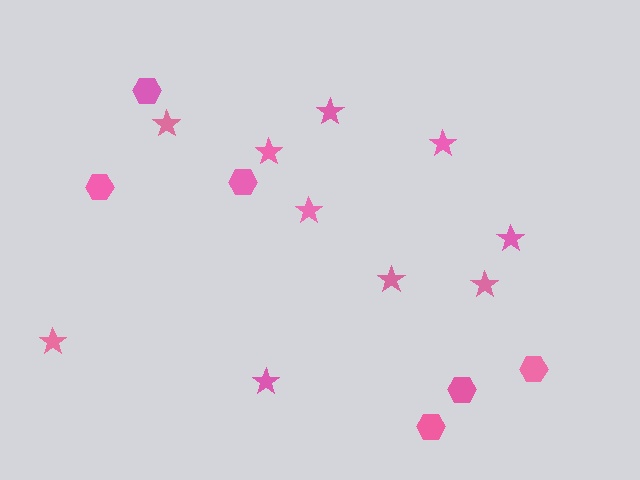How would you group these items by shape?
There are 2 groups: one group of hexagons (6) and one group of stars (10).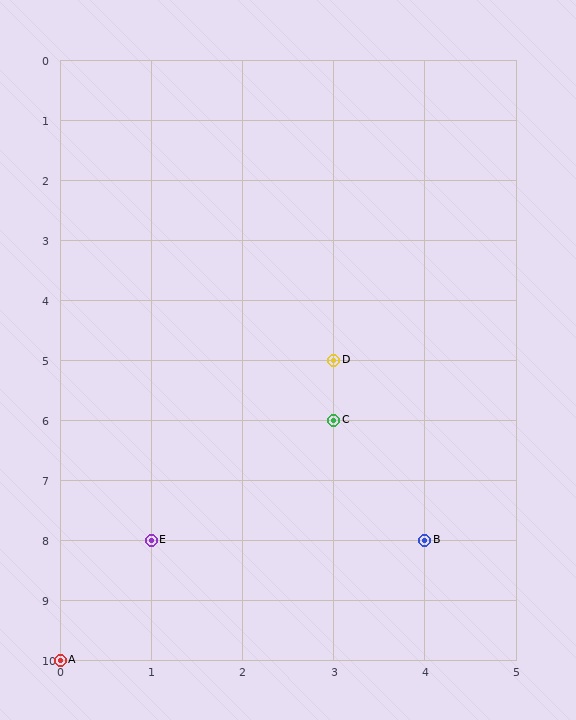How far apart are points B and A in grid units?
Points B and A are 4 columns and 2 rows apart (about 4.5 grid units diagonally).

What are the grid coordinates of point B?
Point B is at grid coordinates (4, 8).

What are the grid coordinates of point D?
Point D is at grid coordinates (3, 5).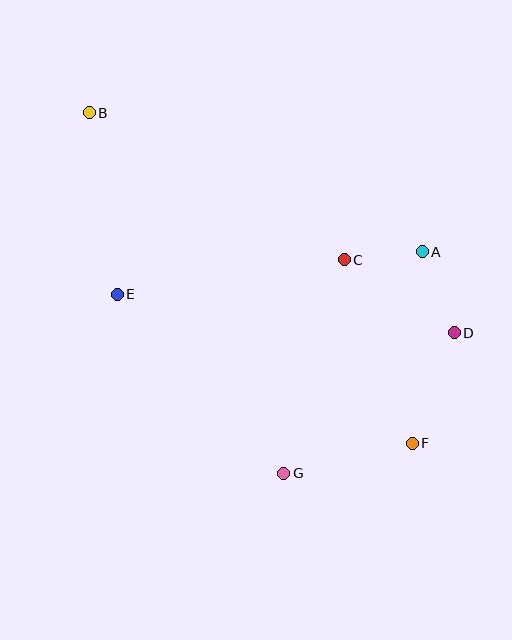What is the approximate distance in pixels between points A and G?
The distance between A and G is approximately 261 pixels.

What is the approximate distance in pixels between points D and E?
The distance between D and E is approximately 339 pixels.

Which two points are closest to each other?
Points A and C are closest to each other.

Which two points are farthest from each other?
Points B and F are farthest from each other.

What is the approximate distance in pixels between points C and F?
The distance between C and F is approximately 196 pixels.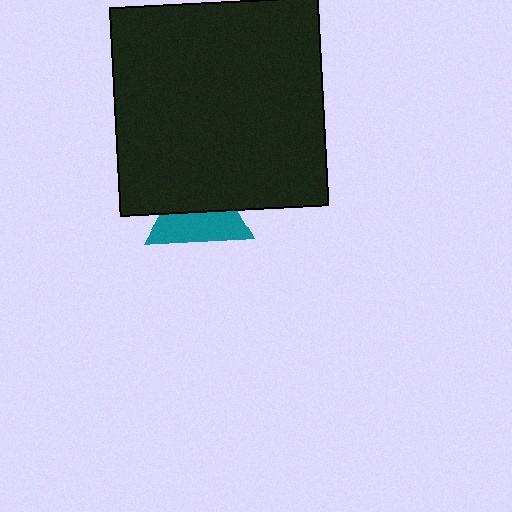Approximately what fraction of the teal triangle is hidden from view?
Roughly 48% of the teal triangle is hidden behind the black square.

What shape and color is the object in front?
The object in front is a black square.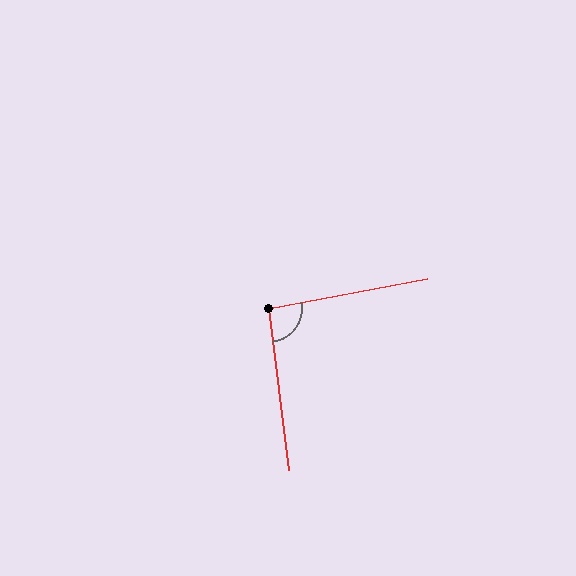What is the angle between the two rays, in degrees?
Approximately 94 degrees.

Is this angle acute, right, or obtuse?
It is approximately a right angle.